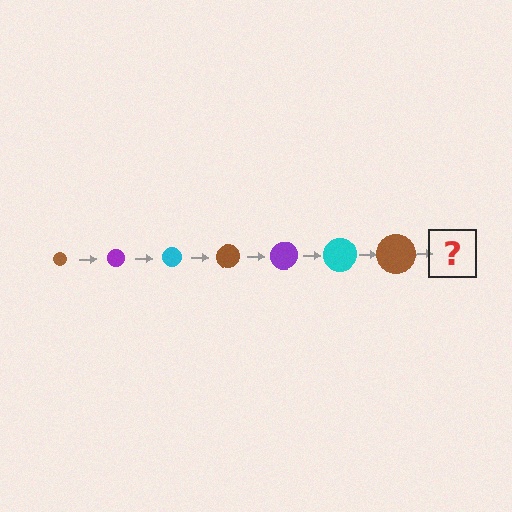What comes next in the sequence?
The next element should be a purple circle, larger than the previous one.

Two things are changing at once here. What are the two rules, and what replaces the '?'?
The two rules are that the circle grows larger each step and the color cycles through brown, purple, and cyan. The '?' should be a purple circle, larger than the previous one.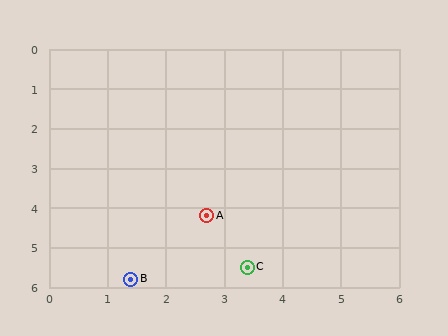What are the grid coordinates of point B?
Point B is at approximately (1.4, 5.8).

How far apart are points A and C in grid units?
Points A and C are about 1.5 grid units apart.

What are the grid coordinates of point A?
Point A is at approximately (2.7, 4.2).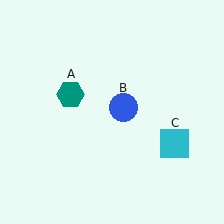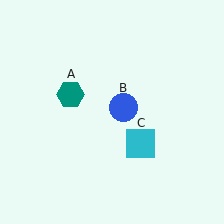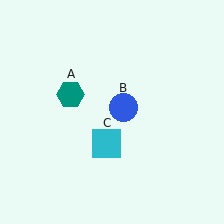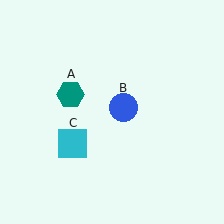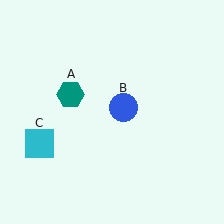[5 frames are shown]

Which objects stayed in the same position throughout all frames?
Teal hexagon (object A) and blue circle (object B) remained stationary.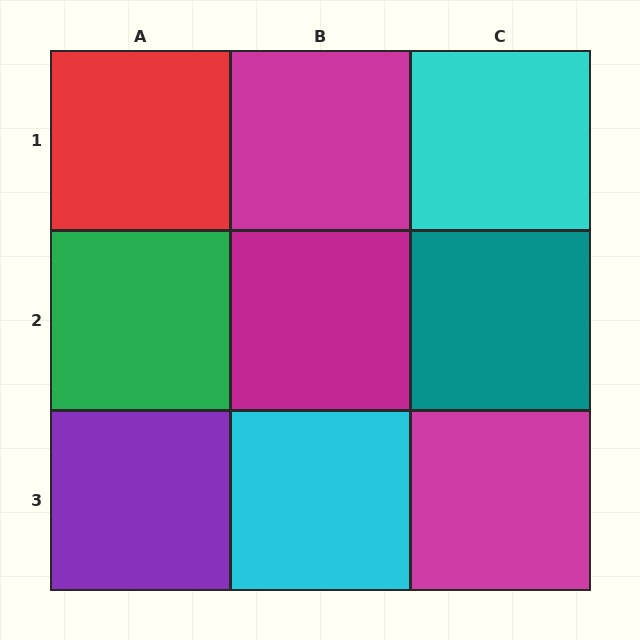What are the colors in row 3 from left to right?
Purple, cyan, magenta.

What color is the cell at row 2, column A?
Green.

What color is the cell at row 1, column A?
Red.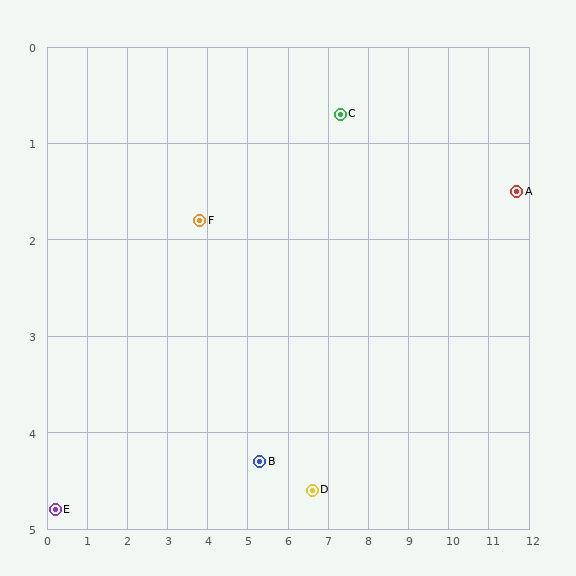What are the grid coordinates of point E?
Point E is at approximately (0.2, 4.8).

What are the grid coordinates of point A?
Point A is at approximately (11.7, 1.5).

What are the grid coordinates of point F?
Point F is at approximately (3.8, 1.8).